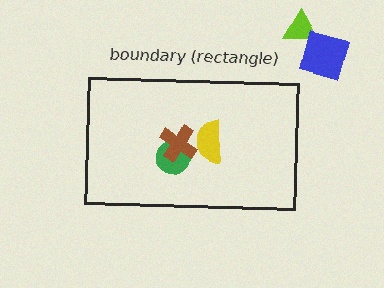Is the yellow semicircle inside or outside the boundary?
Inside.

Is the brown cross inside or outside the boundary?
Inside.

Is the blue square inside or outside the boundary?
Outside.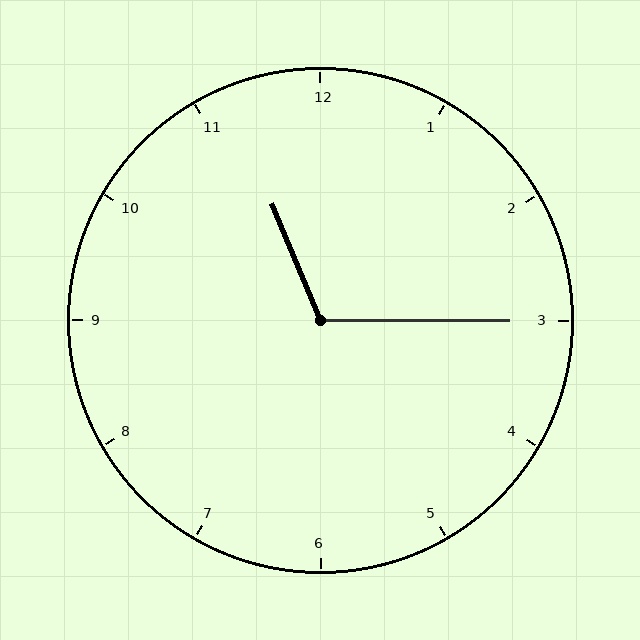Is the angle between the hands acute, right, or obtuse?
It is obtuse.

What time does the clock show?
11:15.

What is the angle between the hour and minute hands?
Approximately 112 degrees.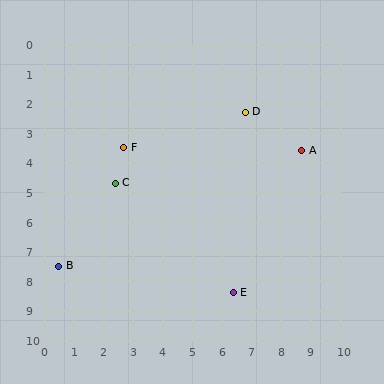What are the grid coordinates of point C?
Point C is at approximately (2.4, 4.7).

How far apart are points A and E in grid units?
Points A and E are about 5.3 grid units apart.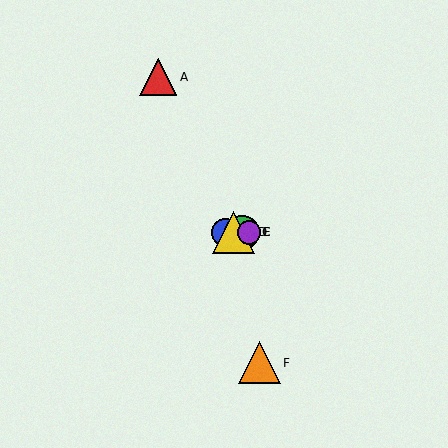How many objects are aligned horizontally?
4 objects (B, C, D, E) are aligned horizontally.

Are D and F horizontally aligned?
No, D is at y≈232 and F is at y≈363.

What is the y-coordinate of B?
Object B is at y≈232.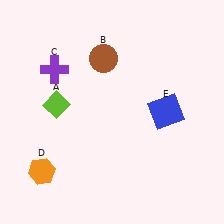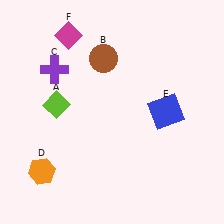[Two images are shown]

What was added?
A magenta diamond (F) was added in Image 2.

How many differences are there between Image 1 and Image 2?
There is 1 difference between the two images.